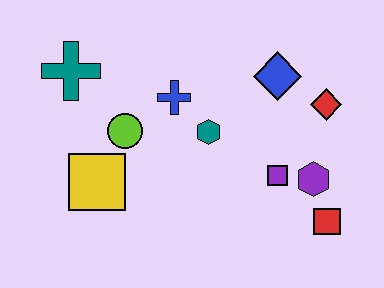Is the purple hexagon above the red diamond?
No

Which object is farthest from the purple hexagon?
The teal cross is farthest from the purple hexagon.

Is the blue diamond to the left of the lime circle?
No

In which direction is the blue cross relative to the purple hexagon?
The blue cross is to the left of the purple hexagon.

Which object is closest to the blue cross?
The teal hexagon is closest to the blue cross.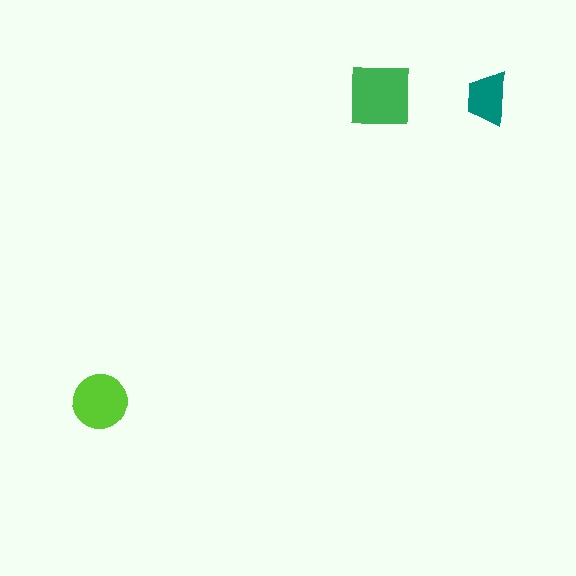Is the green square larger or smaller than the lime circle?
Larger.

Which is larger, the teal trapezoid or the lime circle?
The lime circle.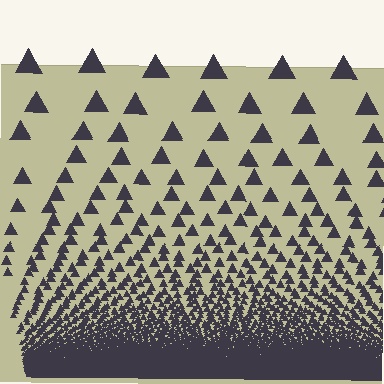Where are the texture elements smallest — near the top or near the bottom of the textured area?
Near the bottom.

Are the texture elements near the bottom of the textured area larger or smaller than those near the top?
Smaller. The gradient is inverted — elements near the bottom are smaller and denser.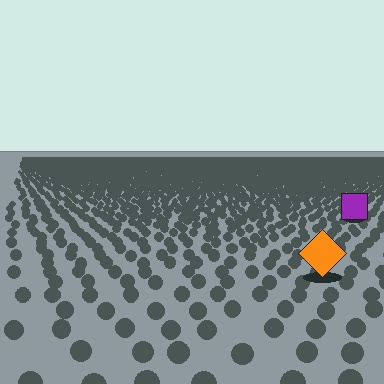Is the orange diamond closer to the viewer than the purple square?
Yes. The orange diamond is closer — you can tell from the texture gradient: the ground texture is coarser near it.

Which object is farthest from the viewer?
The purple square is farthest from the viewer. It appears smaller and the ground texture around it is denser.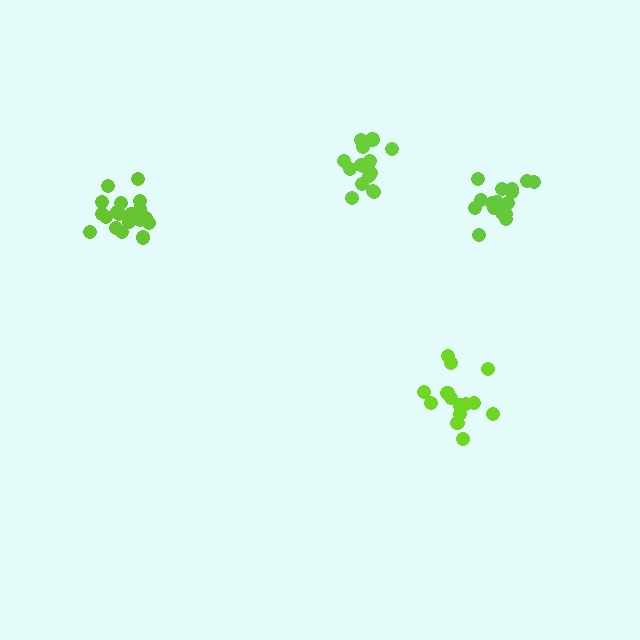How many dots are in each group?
Group 1: 14 dots, Group 2: 17 dots, Group 3: 19 dots, Group 4: 19 dots (69 total).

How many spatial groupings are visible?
There are 4 spatial groupings.